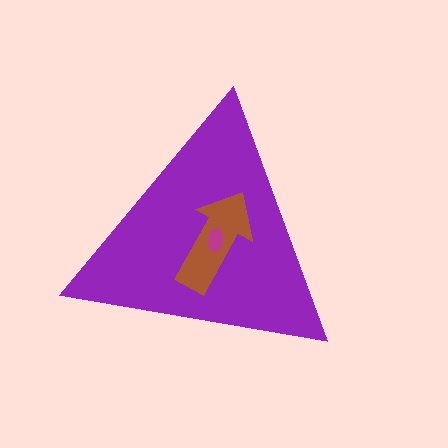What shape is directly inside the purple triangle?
The brown arrow.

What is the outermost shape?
The purple triangle.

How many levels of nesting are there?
3.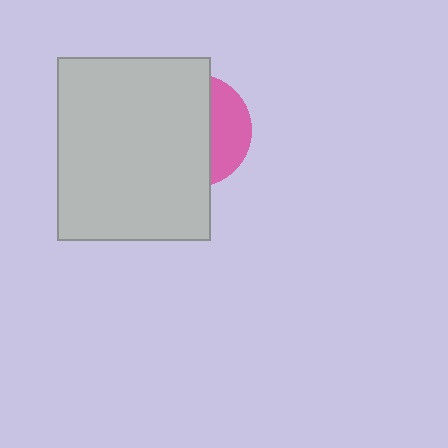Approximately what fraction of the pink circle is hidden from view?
Roughly 68% of the pink circle is hidden behind the light gray rectangle.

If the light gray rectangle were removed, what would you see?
You would see the complete pink circle.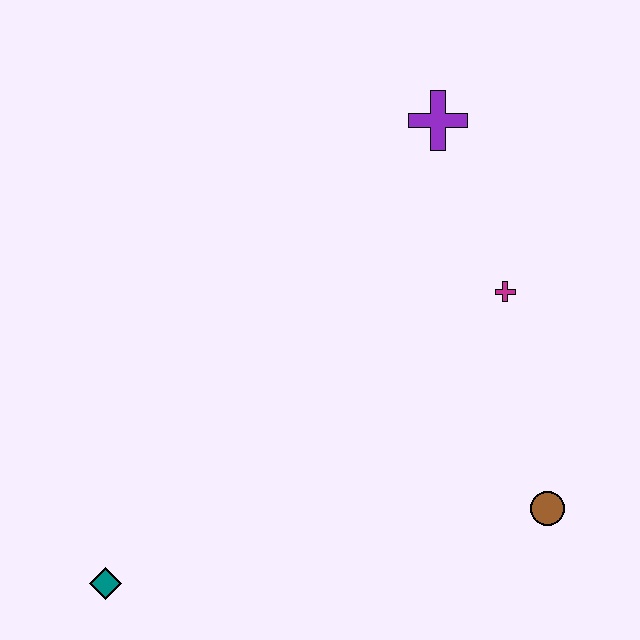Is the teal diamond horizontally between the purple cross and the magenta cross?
No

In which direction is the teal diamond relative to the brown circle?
The teal diamond is to the left of the brown circle.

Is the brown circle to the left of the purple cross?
No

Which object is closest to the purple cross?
The magenta cross is closest to the purple cross.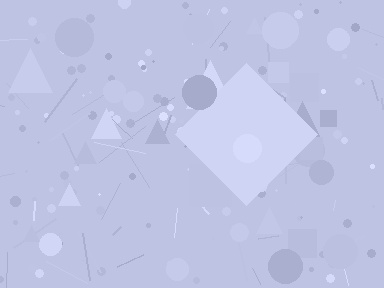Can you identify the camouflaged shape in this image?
The camouflaged shape is a diamond.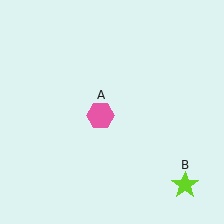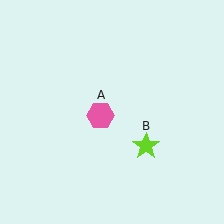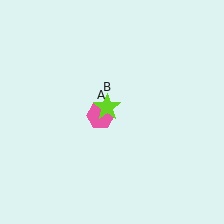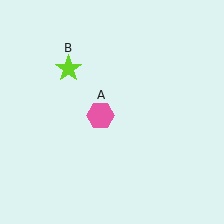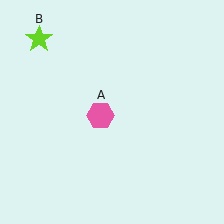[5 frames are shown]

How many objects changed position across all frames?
1 object changed position: lime star (object B).